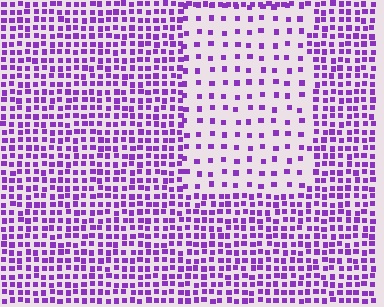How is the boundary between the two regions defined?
The boundary is defined by a change in element density (approximately 2.6x ratio). All elements are the same color, size, and shape.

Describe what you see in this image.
The image contains small purple elements arranged at two different densities. A rectangle-shaped region is visible where the elements are less densely packed than the surrounding area.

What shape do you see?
I see a rectangle.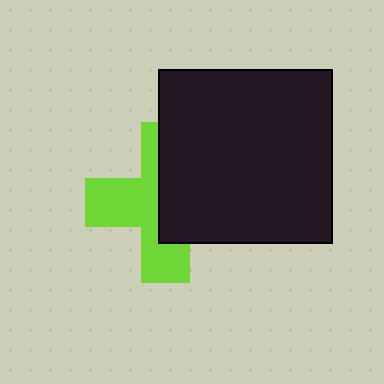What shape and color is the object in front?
The object in front is a black square.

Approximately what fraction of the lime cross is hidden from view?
Roughly 50% of the lime cross is hidden behind the black square.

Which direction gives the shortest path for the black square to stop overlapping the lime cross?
Moving right gives the shortest separation.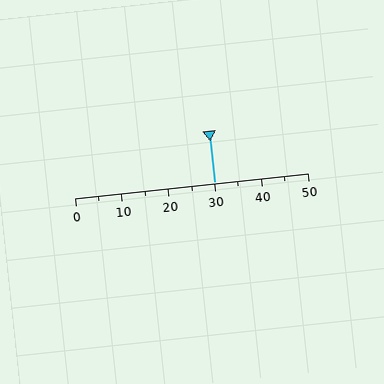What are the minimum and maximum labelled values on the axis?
The axis runs from 0 to 50.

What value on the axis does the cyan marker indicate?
The marker indicates approximately 30.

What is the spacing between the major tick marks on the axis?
The major ticks are spaced 10 apart.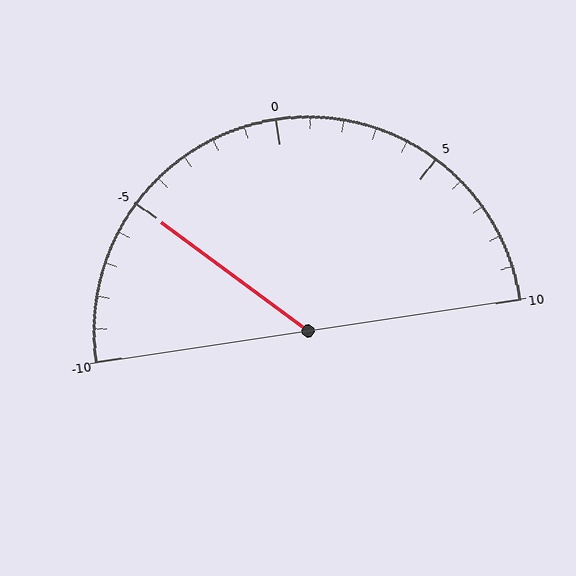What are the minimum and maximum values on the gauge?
The gauge ranges from -10 to 10.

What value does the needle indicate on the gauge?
The needle indicates approximately -5.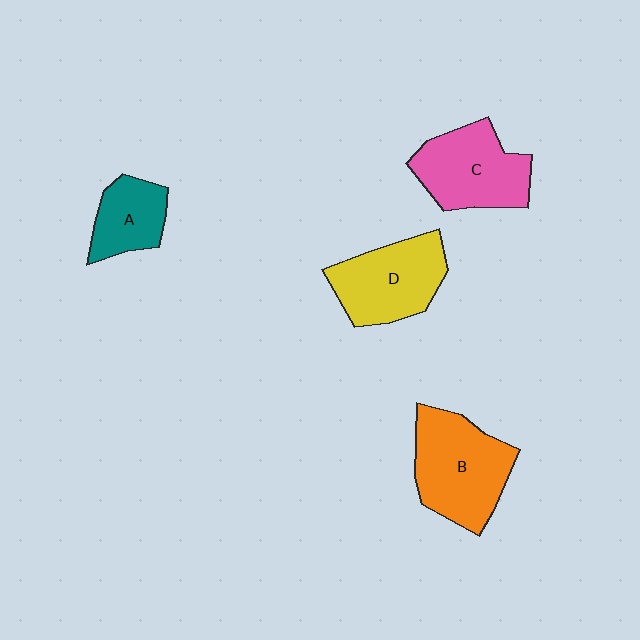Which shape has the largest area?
Shape B (orange).